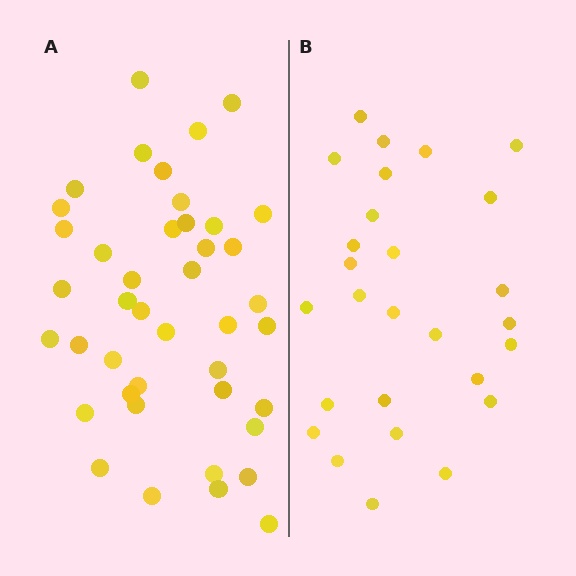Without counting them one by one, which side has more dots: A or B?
Region A (the left region) has more dots.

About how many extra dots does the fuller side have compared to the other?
Region A has approximately 15 more dots than region B.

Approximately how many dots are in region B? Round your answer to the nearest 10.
About 30 dots. (The exact count is 27, which rounds to 30.)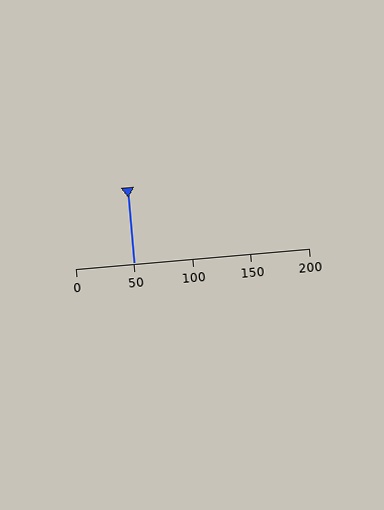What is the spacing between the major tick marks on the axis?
The major ticks are spaced 50 apart.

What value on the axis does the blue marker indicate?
The marker indicates approximately 50.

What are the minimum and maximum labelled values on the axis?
The axis runs from 0 to 200.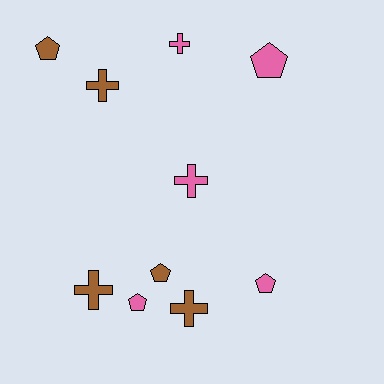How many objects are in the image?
There are 10 objects.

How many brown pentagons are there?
There are 2 brown pentagons.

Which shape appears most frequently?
Pentagon, with 5 objects.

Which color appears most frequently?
Brown, with 5 objects.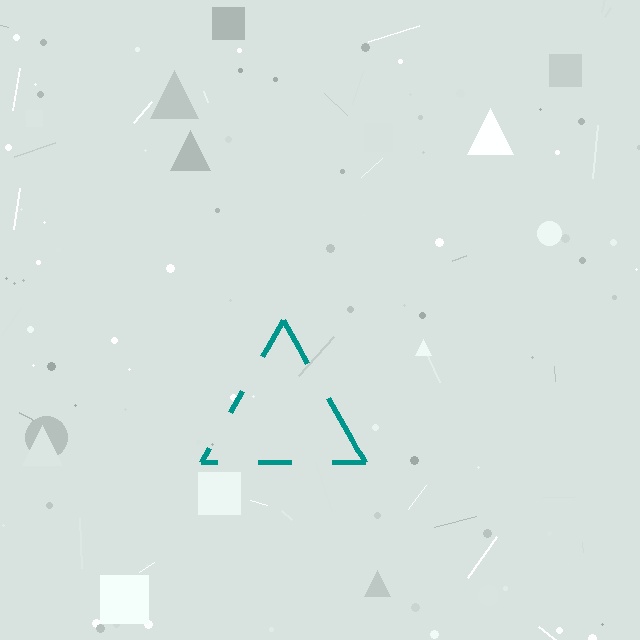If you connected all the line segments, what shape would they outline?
They would outline a triangle.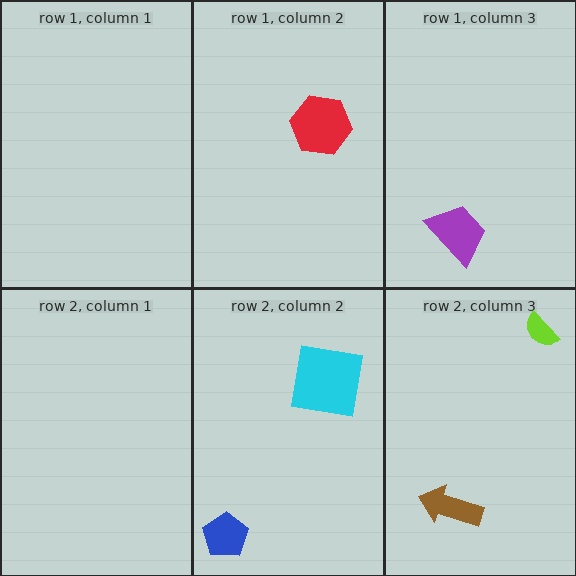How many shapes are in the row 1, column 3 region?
1.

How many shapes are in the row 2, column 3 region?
2.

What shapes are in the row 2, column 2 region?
The blue pentagon, the cyan square.